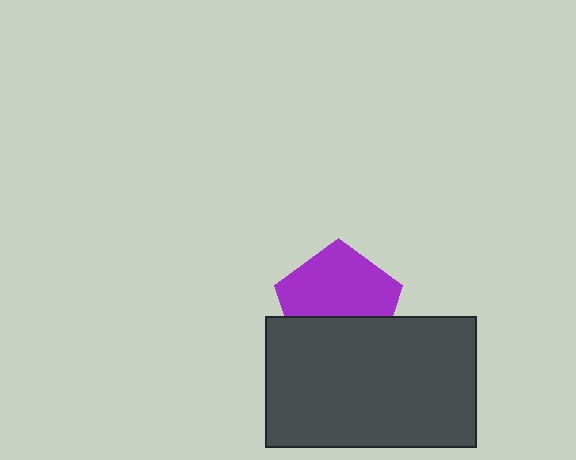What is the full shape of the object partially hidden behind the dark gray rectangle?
The partially hidden object is a purple pentagon.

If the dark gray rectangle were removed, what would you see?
You would see the complete purple pentagon.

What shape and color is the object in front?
The object in front is a dark gray rectangle.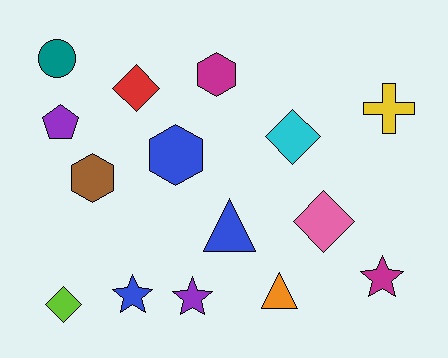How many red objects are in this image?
There is 1 red object.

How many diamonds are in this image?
There are 4 diamonds.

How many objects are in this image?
There are 15 objects.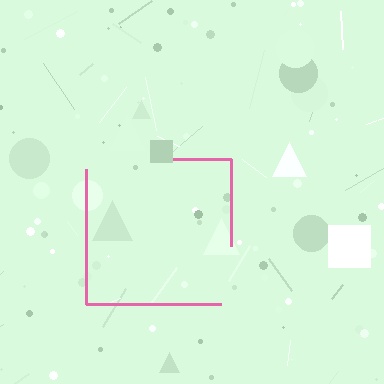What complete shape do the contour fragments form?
The contour fragments form a square.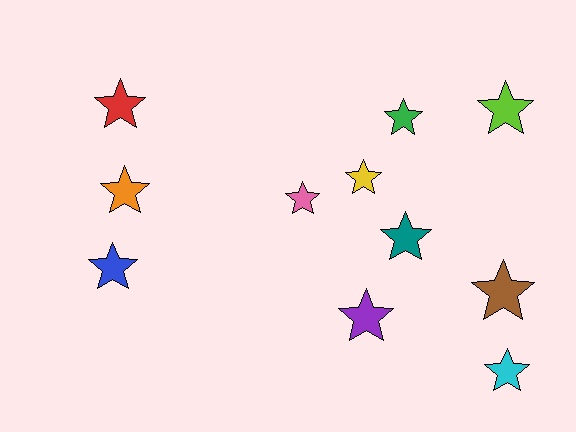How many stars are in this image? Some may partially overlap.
There are 11 stars.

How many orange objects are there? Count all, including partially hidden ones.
There is 1 orange object.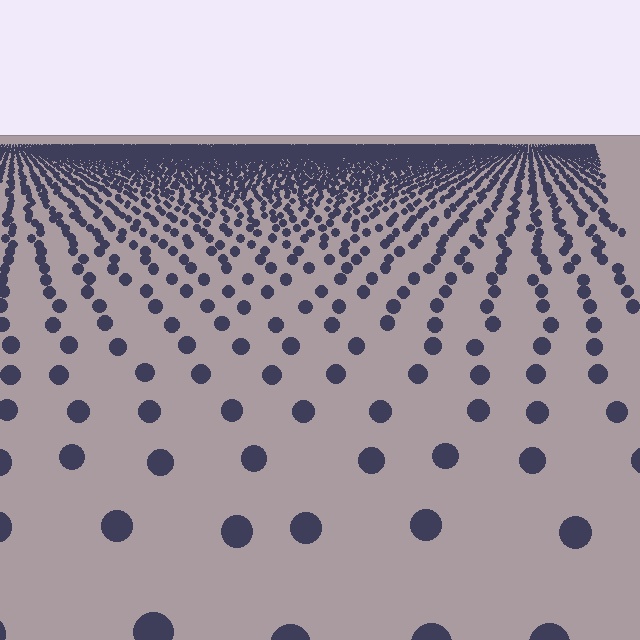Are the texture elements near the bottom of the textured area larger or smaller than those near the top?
Larger. Near the bottom, elements are closer to the viewer and appear at a bigger on-screen size.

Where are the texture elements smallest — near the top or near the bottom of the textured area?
Near the top.